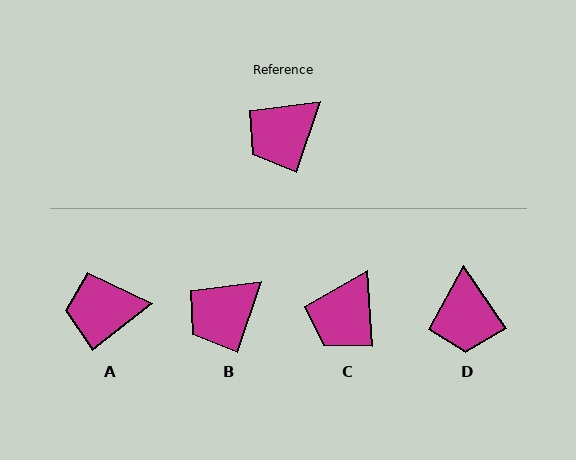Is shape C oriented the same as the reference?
No, it is off by about 22 degrees.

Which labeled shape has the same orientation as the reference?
B.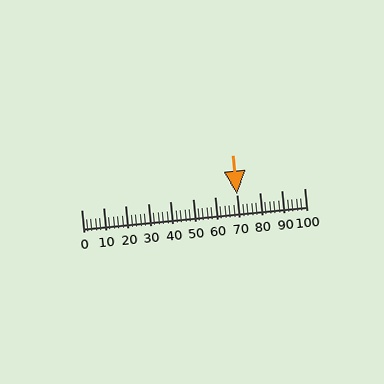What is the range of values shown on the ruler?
The ruler shows values from 0 to 100.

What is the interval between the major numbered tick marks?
The major tick marks are spaced 10 units apart.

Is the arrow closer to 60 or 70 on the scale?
The arrow is closer to 70.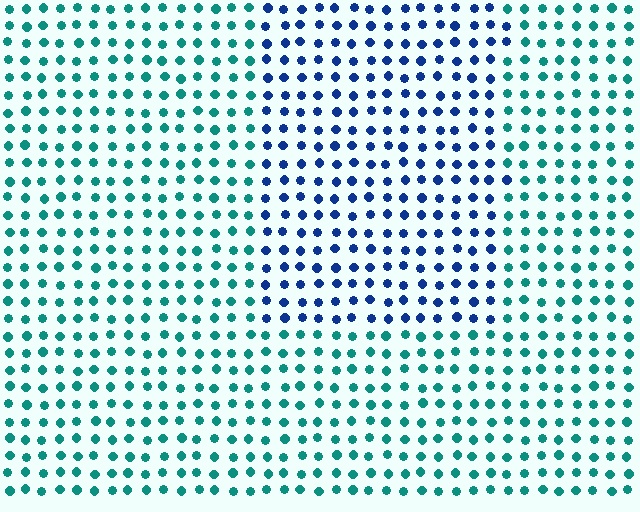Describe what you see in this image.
The image is filled with small teal elements in a uniform arrangement. A rectangle-shaped region is visible where the elements are tinted to a slightly different hue, forming a subtle color boundary.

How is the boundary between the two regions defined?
The boundary is defined purely by a slight shift in hue (about 49 degrees). Spacing, size, and orientation are identical on both sides.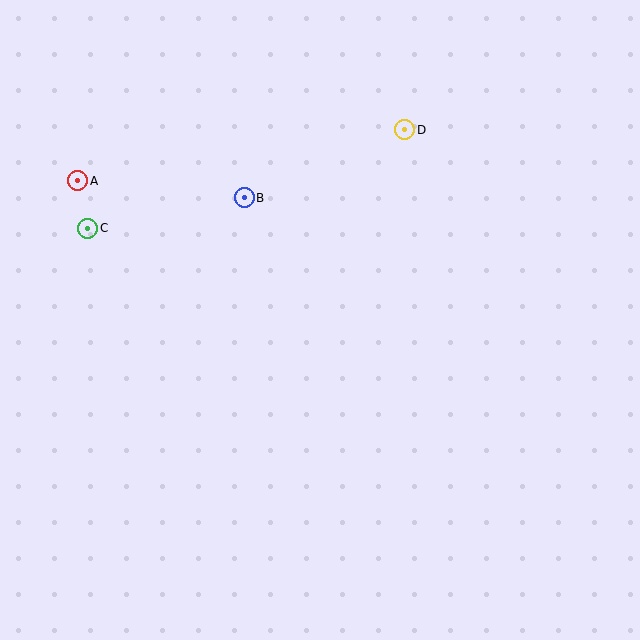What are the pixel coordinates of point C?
Point C is at (88, 228).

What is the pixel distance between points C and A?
The distance between C and A is 49 pixels.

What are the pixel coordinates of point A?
Point A is at (78, 181).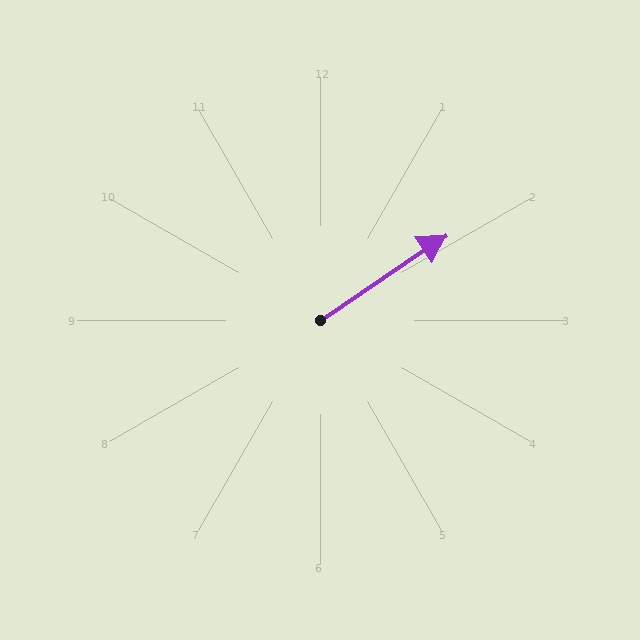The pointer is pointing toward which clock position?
Roughly 2 o'clock.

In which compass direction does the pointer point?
Northeast.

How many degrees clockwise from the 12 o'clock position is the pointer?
Approximately 56 degrees.